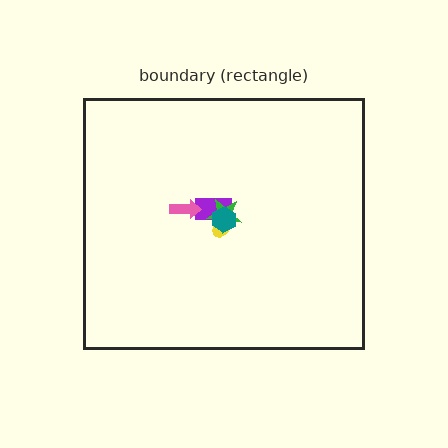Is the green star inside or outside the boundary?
Inside.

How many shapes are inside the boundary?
5 inside, 0 outside.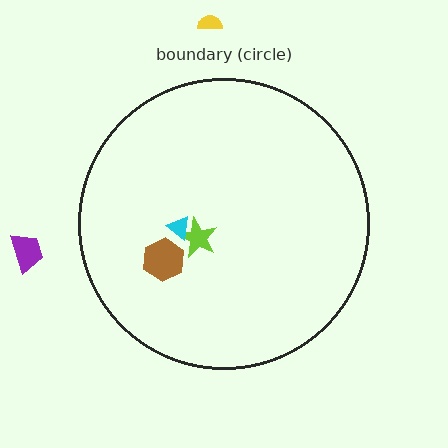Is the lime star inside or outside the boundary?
Inside.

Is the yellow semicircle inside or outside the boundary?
Outside.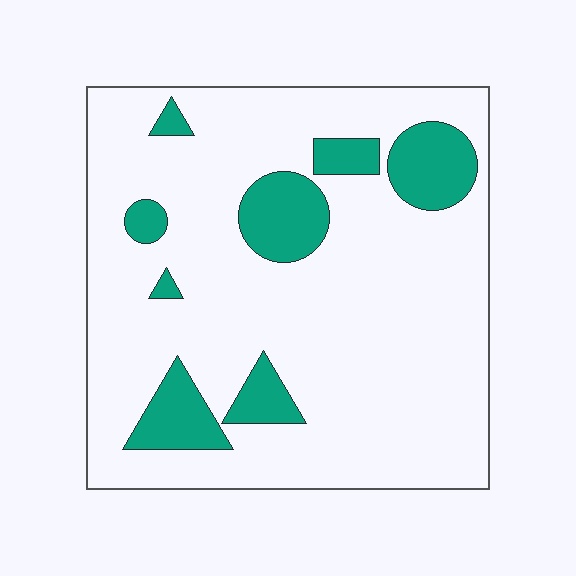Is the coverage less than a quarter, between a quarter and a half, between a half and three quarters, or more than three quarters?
Less than a quarter.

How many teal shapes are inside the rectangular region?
8.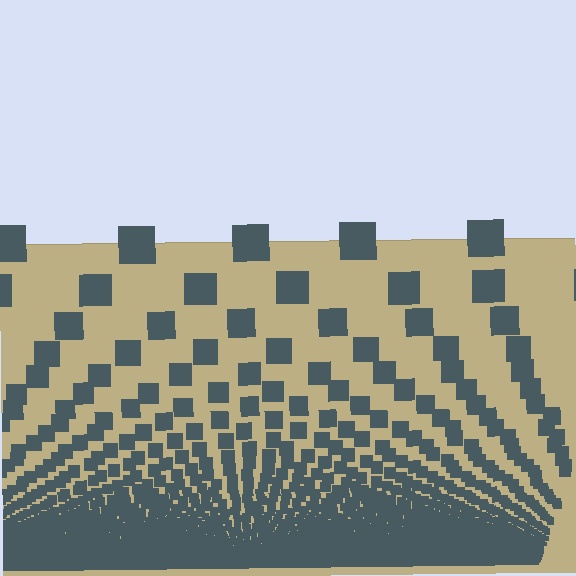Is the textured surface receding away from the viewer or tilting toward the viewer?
The surface appears to tilt toward the viewer. Texture elements get larger and sparser toward the top.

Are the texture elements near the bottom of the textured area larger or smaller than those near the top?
Smaller. The gradient is inverted — elements near the bottom are smaller and denser.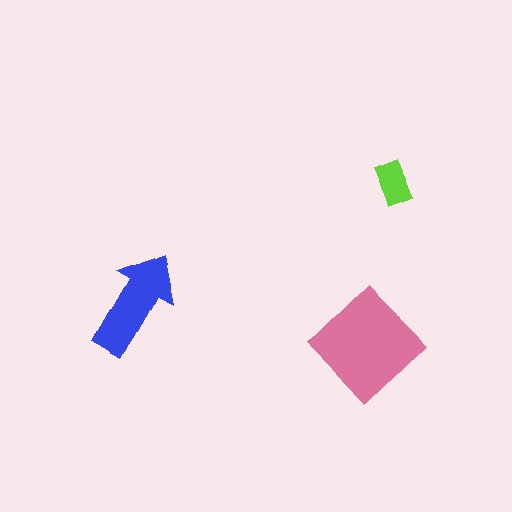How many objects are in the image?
There are 3 objects in the image.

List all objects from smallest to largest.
The lime rectangle, the blue arrow, the pink diamond.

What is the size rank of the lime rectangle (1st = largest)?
3rd.